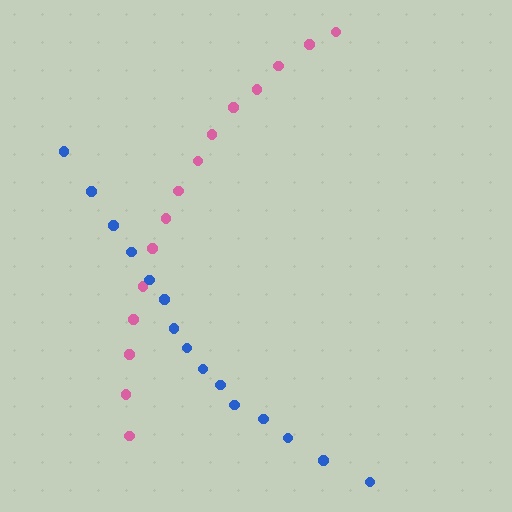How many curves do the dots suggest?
There are 2 distinct paths.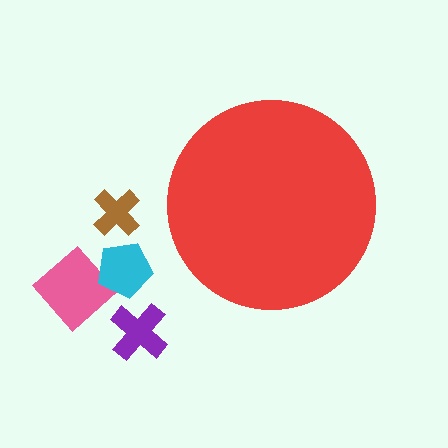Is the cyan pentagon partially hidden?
No, the cyan pentagon is fully visible.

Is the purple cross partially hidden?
No, the purple cross is fully visible.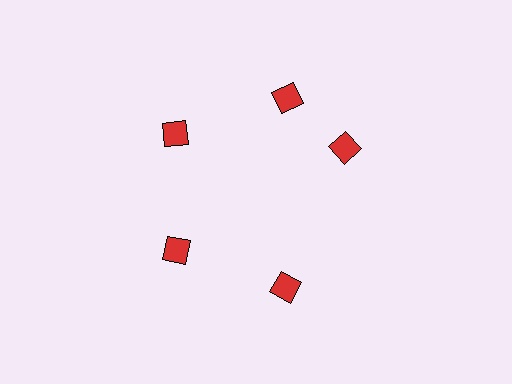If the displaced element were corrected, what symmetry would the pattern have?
It would have 5-fold rotational symmetry — the pattern would map onto itself every 72 degrees.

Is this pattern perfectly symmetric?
No. The 5 red diamonds are arranged in a ring, but one element near the 3 o'clock position is rotated out of alignment along the ring, breaking the 5-fold rotational symmetry.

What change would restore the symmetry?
The symmetry would be restored by rotating it back into even spacing with its neighbors so that all 5 diamonds sit at equal angles and equal distance from the center.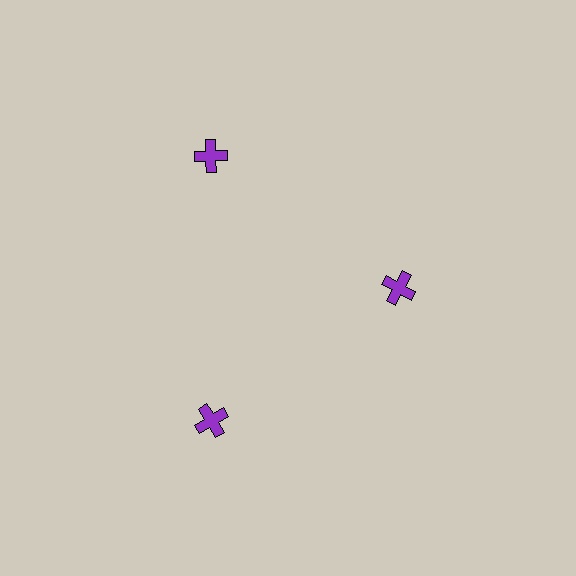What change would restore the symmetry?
The symmetry would be restored by moving it outward, back onto the ring so that all 3 crosses sit at equal angles and equal distance from the center.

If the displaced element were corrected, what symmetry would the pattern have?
It would have 3-fold rotational symmetry — the pattern would map onto itself every 120 degrees.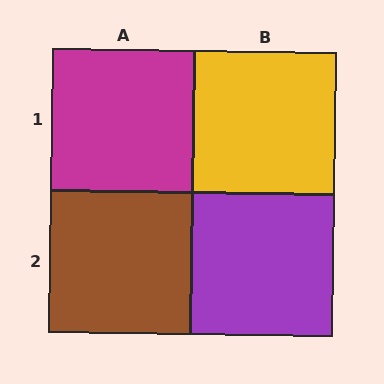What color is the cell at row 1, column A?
Magenta.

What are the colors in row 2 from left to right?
Brown, purple.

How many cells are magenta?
1 cell is magenta.